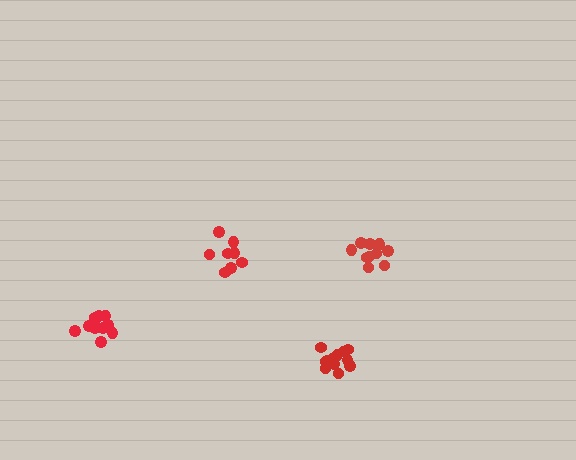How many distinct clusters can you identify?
There are 4 distinct clusters.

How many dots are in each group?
Group 1: 8 dots, Group 2: 10 dots, Group 3: 11 dots, Group 4: 12 dots (41 total).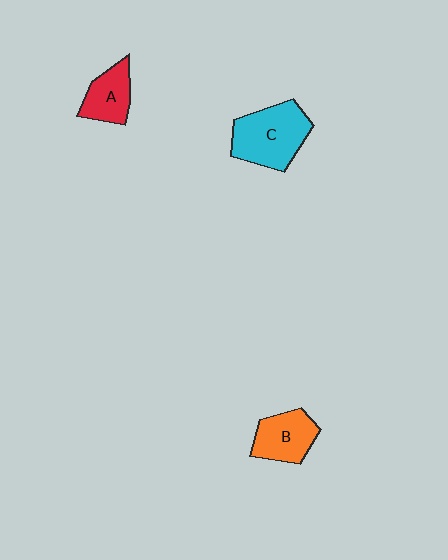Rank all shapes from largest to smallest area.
From largest to smallest: C (cyan), B (orange), A (red).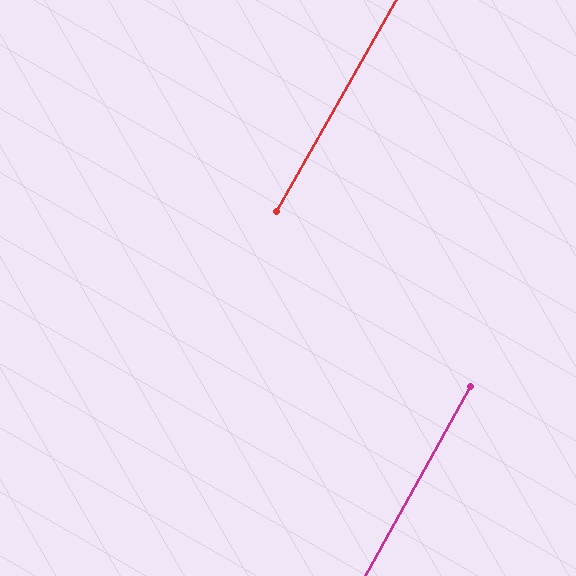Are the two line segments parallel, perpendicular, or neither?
Parallel — their directions differ by only 0.5°.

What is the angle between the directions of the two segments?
Approximately 1 degree.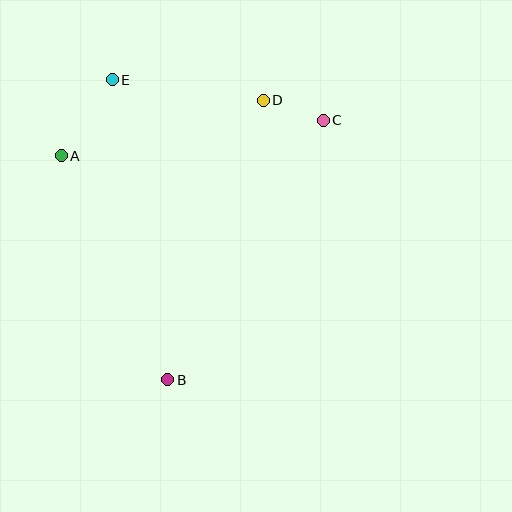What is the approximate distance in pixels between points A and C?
The distance between A and C is approximately 265 pixels.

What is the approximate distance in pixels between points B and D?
The distance between B and D is approximately 295 pixels.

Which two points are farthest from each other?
Points B and E are farthest from each other.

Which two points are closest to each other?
Points C and D are closest to each other.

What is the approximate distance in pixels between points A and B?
The distance between A and B is approximately 248 pixels.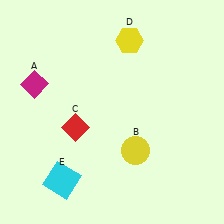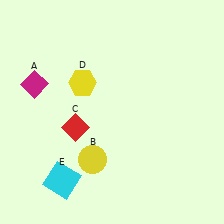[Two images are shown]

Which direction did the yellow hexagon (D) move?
The yellow hexagon (D) moved left.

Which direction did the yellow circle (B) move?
The yellow circle (B) moved left.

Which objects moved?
The objects that moved are: the yellow circle (B), the yellow hexagon (D).